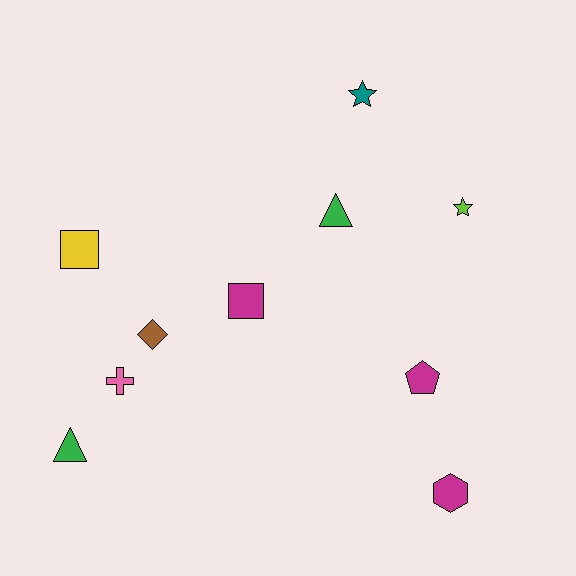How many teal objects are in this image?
There is 1 teal object.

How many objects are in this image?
There are 10 objects.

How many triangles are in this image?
There are 2 triangles.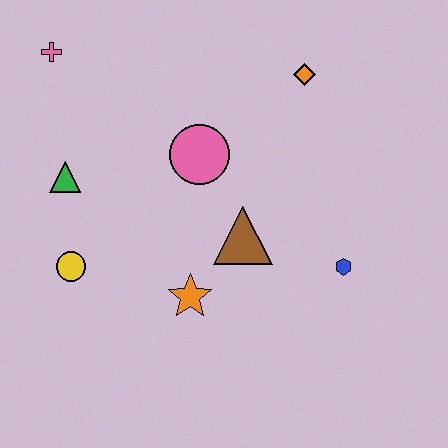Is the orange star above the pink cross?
No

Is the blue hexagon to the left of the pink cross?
No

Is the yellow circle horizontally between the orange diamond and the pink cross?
Yes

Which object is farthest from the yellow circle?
The orange diamond is farthest from the yellow circle.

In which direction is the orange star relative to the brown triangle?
The orange star is below the brown triangle.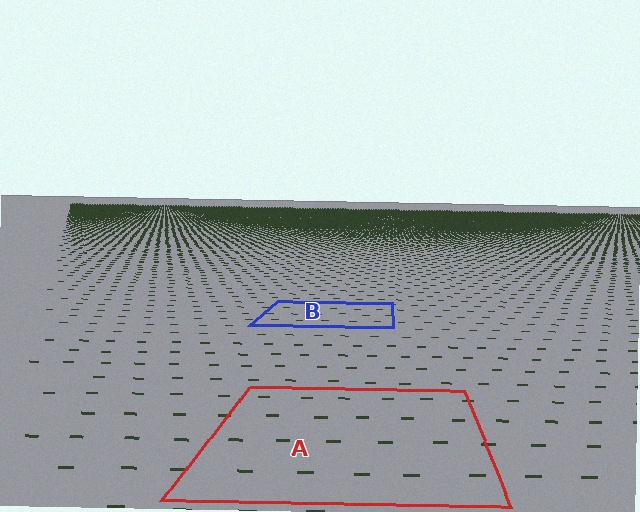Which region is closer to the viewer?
Region A is closer. The texture elements there are larger and more spread out.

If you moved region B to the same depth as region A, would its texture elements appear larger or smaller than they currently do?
They would appear larger. At a closer depth, the same texture elements are projected at a bigger on-screen size.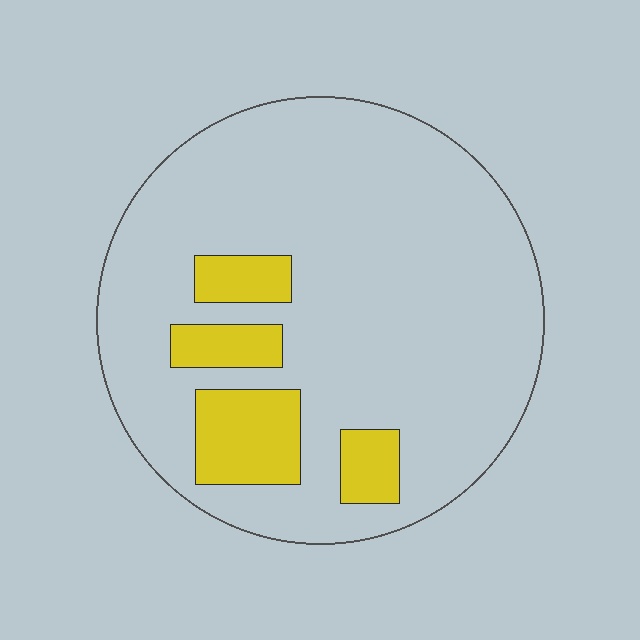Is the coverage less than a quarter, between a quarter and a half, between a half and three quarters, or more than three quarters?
Less than a quarter.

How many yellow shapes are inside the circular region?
4.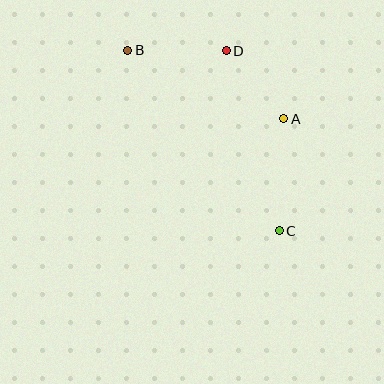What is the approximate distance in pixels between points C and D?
The distance between C and D is approximately 187 pixels.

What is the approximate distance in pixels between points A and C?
The distance between A and C is approximately 112 pixels.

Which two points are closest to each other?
Points A and D are closest to each other.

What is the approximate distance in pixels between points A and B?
The distance between A and B is approximately 171 pixels.